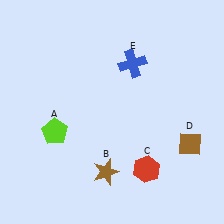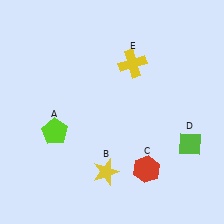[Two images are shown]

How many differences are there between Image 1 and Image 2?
There are 3 differences between the two images.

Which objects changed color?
B changed from brown to yellow. D changed from brown to lime. E changed from blue to yellow.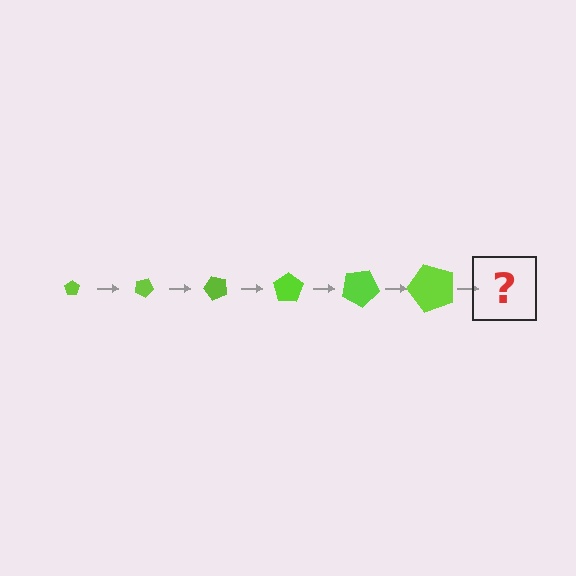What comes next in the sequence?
The next element should be a pentagon, larger than the previous one and rotated 150 degrees from the start.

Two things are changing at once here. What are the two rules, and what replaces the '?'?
The two rules are that the pentagon grows larger each step and it rotates 25 degrees each step. The '?' should be a pentagon, larger than the previous one and rotated 150 degrees from the start.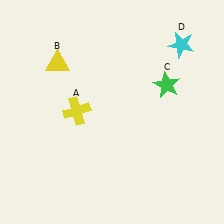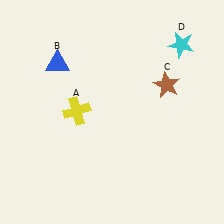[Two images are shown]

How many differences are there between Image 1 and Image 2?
There are 2 differences between the two images.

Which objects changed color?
B changed from yellow to blue. C changed from green to brown.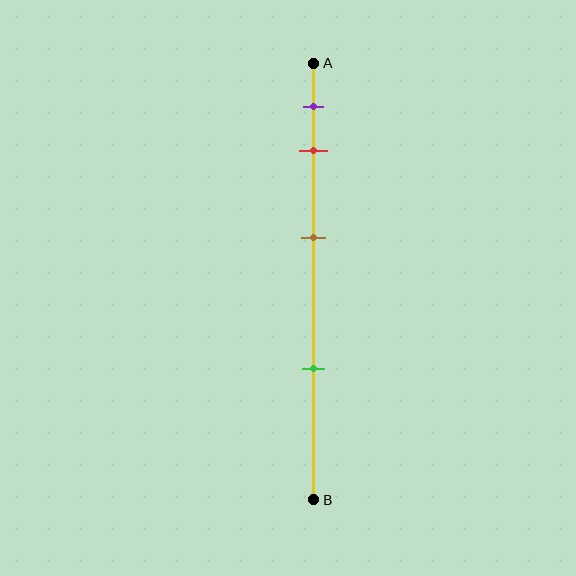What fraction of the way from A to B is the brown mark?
The brown mark is approximately 40% (0.4) of the way from A to B.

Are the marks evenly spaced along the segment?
No, the marks are not evenly spaced.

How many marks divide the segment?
There are 4 marks dividing the segment.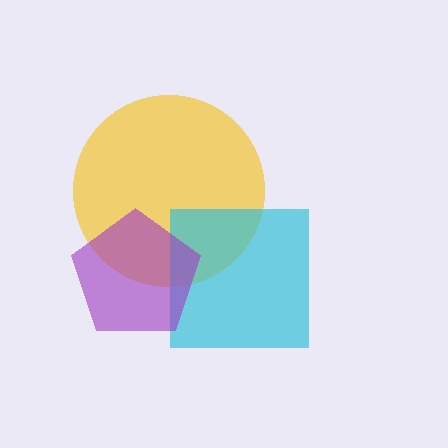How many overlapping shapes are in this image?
There are 3 overlapping shapes in the image.